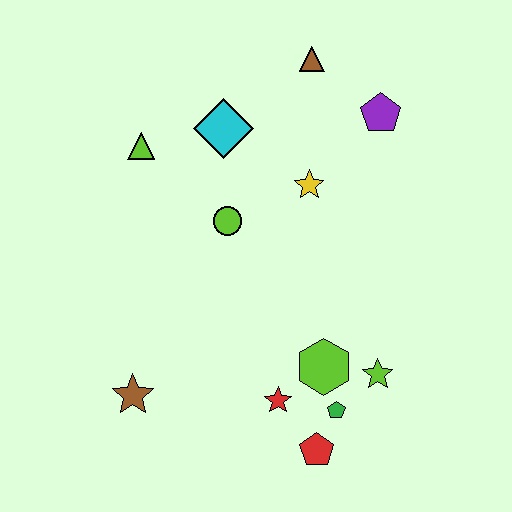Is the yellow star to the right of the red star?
Yes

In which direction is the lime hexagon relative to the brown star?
The lime hexagon is to the right of the brown star.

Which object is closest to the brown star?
The red star is closest to the brown star.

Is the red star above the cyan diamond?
No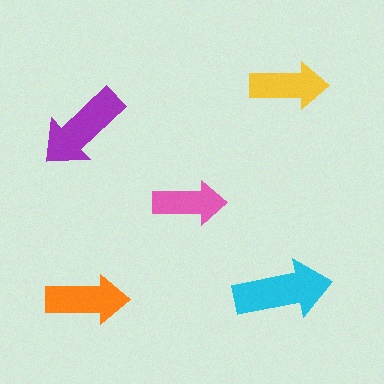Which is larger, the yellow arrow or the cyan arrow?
The cyan one.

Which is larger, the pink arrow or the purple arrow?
The purple one.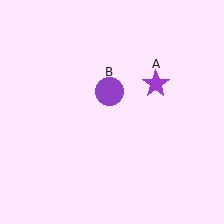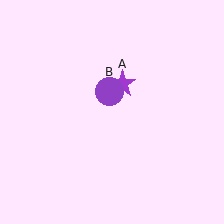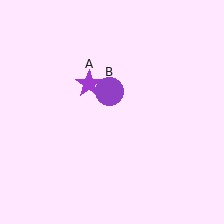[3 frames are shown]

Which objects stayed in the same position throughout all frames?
Purple circle (object B) remained stationary.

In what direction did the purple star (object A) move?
The purple star (object A) moved left.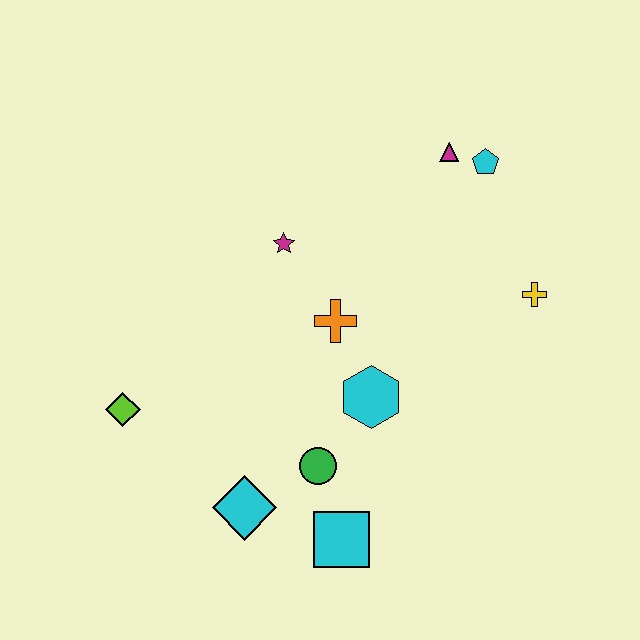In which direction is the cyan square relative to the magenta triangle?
The cyan square is below the magenta triangle.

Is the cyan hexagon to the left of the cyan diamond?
No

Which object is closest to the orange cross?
The cyan hexagon is closest to the orange cross.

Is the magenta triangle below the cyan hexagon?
No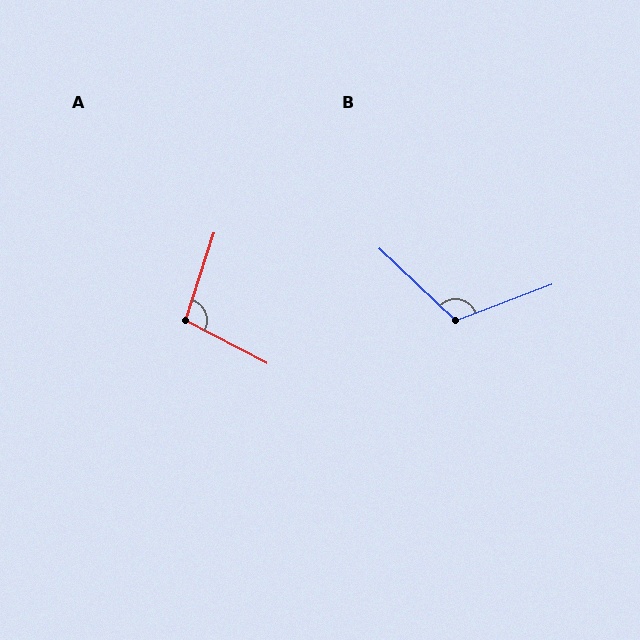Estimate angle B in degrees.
Approximately 116 degrees.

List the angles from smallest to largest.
A (99°), B (116°).